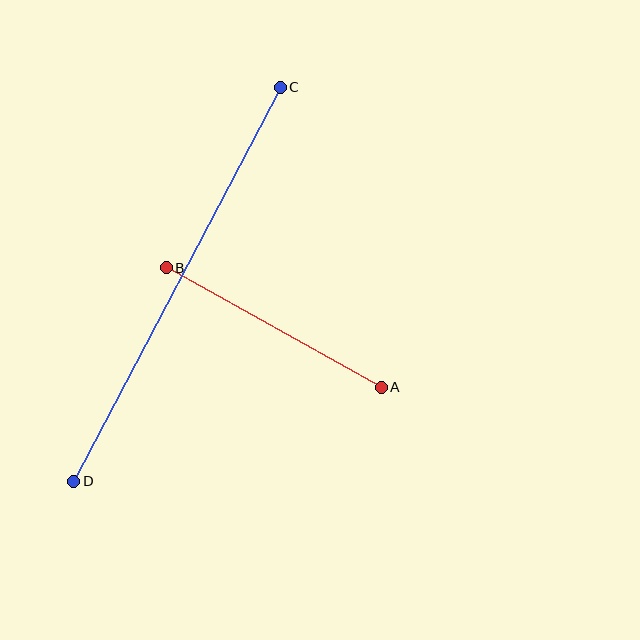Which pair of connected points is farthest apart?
Points C and D are farthest apart.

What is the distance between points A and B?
The distance is approximately 246 pixels.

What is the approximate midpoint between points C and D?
The midpoint is at approximately (177, 284) pixels.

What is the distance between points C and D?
The distance is approximately 445 pixels.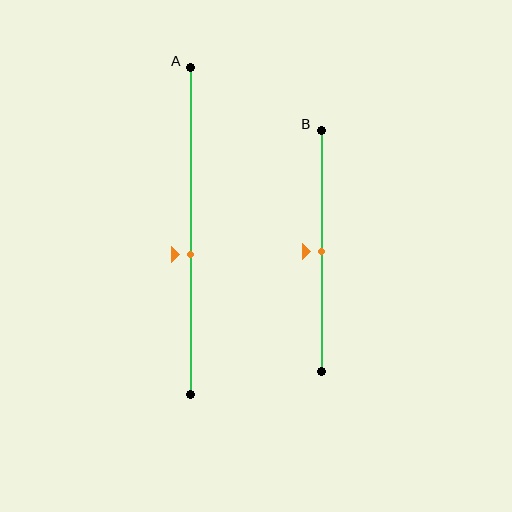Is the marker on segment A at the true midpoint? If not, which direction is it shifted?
No, the marker on segment A is shifted downward by about 7% of the segment length.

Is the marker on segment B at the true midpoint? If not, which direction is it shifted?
Yes, the marker on segment B is at the true midpoint.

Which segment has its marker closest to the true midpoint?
Segment B has its marker closest to the true midpoint.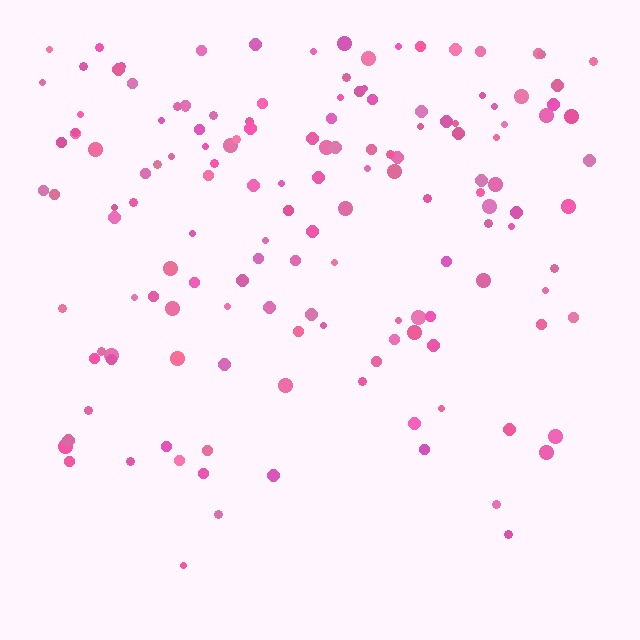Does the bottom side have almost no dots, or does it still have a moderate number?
Still a moderate number, just noticeably fewer than the top.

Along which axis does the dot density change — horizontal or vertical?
Vertical.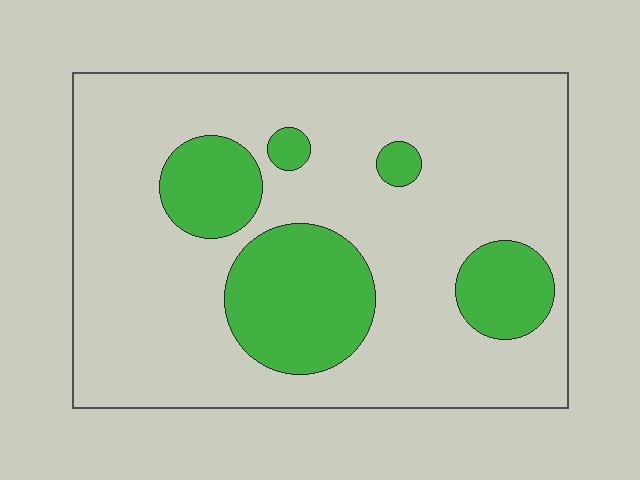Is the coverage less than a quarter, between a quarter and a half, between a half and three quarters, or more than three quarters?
Less than a quarter.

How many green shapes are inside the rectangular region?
5.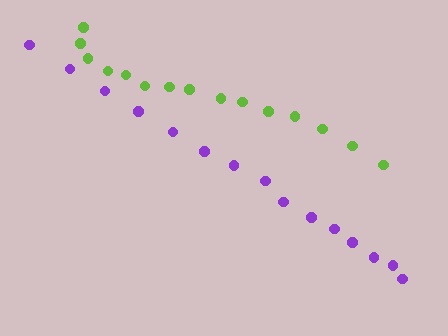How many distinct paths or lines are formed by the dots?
There are 2 distinct paths.